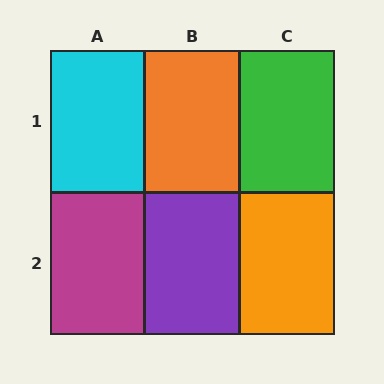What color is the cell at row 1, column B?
Orange.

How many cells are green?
1 cell is green.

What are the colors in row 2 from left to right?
Magenta, purple, orange.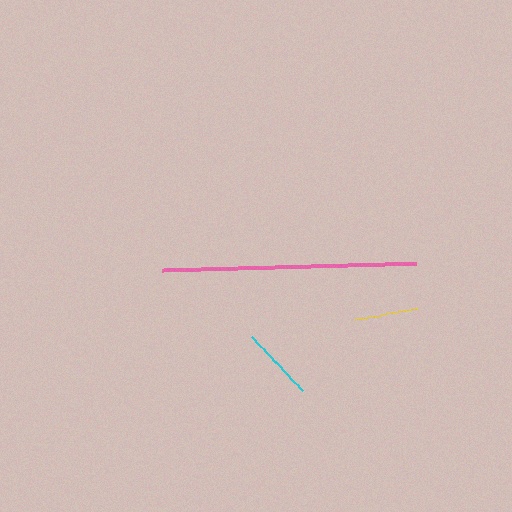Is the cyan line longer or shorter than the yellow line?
The cyan line is longer than the yellow line.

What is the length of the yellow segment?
The yellow segment is approximately 63 pixels long.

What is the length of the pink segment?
The pink segment is approximately 254 pixels long.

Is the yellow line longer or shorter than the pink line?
The pink line is longer than the yellow line.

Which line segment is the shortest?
The yellow line is the shortest at approximately 63 pixels.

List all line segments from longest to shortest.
From longest to shortest: pink, cyan, yellow.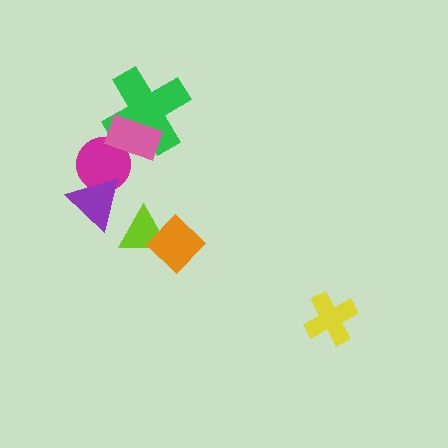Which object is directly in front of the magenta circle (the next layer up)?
The purple triangle is directly in front of the magenta circle.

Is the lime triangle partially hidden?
Yes, it is partially covered by another shape.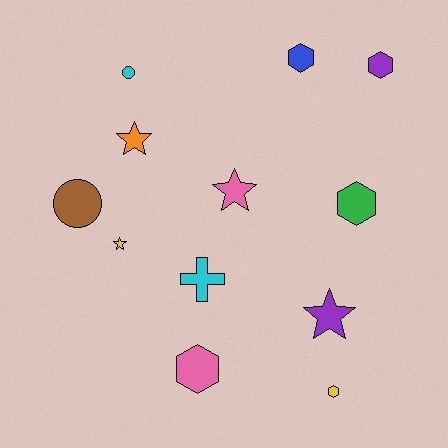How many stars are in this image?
There are 4 stars.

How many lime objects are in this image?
There are no lime objects.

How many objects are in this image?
There are 12 objects.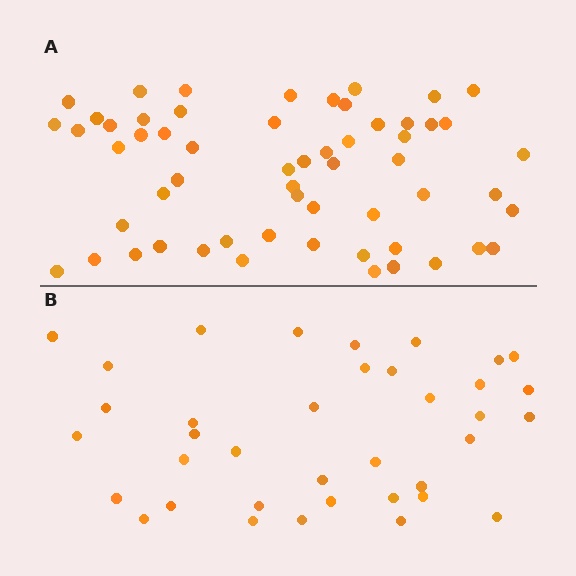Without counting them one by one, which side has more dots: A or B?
Region A (the top region) has more dots.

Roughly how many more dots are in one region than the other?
Region A has approximately 20 more dots than region B.